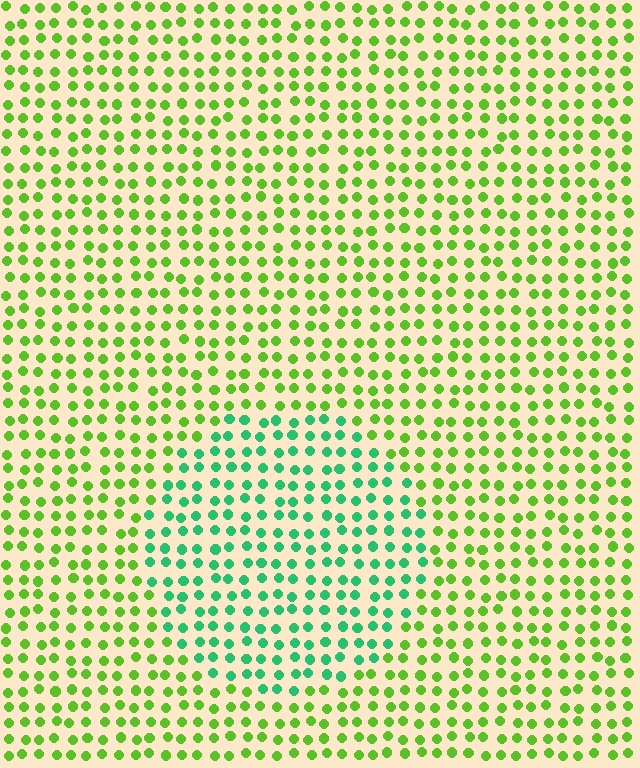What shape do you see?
I see a circle.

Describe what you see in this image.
The image is filled with small lime elements in a uniform arrangement. A circle-shaped region is visible where the elements are tinted to a slightly different hue, forming a subtle color boundary.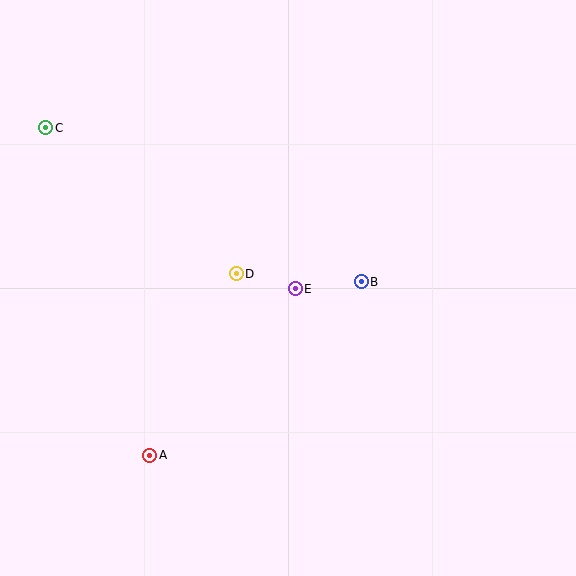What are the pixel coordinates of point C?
Point C is at (46, 128).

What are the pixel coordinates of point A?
Point A is at (150, 455).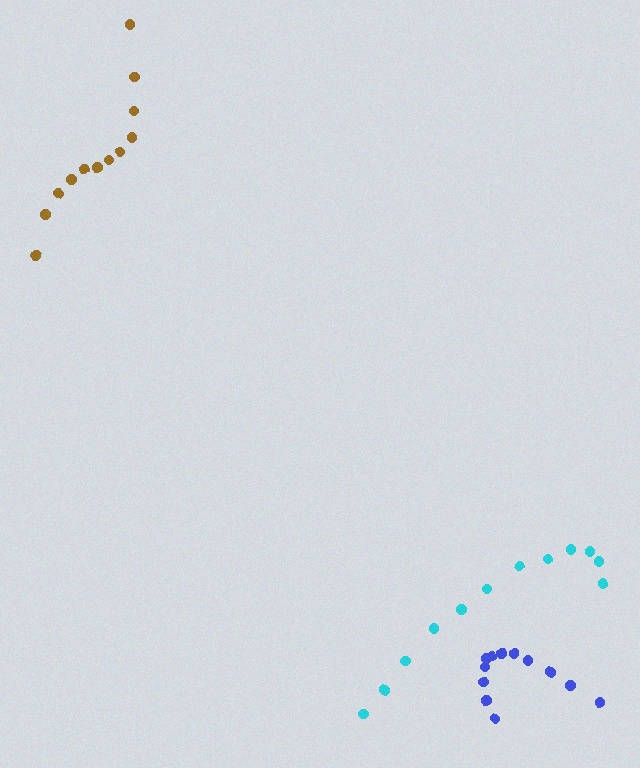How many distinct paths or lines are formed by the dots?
There are 3 distinct paths.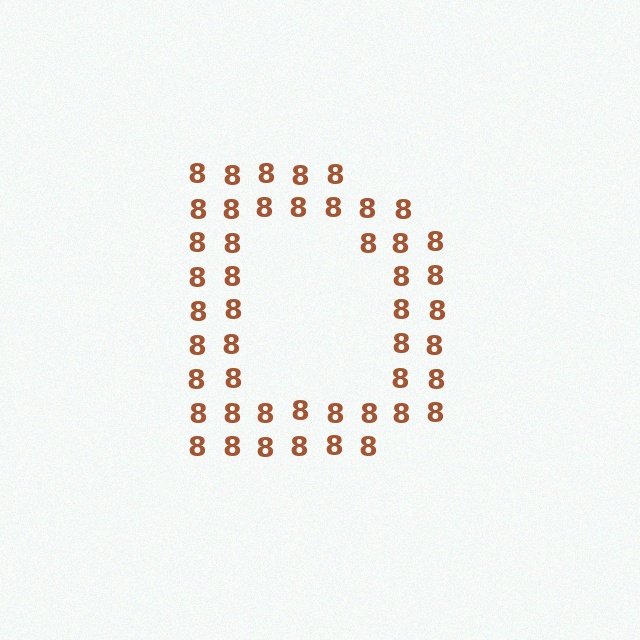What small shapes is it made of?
It is made of small digit 8's.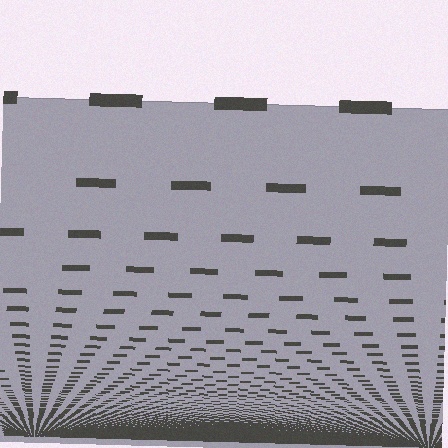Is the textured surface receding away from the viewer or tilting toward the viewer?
The surface appears to tilt toward the viewer. Texture elements get larger and sparser toward the top.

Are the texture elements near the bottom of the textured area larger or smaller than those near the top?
Smaller. The gradient is inverted — elements near the bottom are smaller and denser.